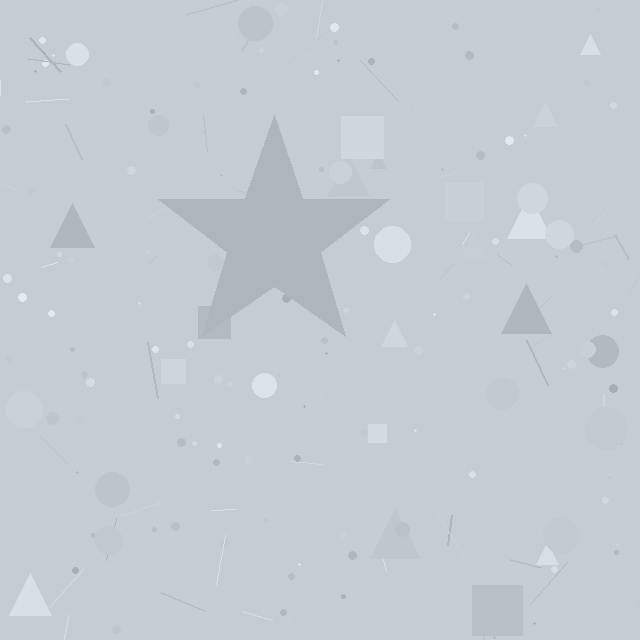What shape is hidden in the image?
A star is hidden in the image.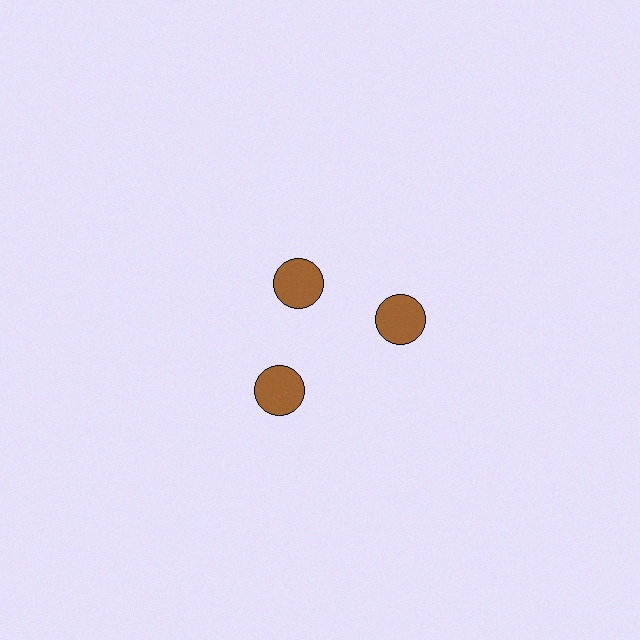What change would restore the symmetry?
The symmetry would be restored by moving it outward, back onto the ring so that all 3 circles sit at equal angles and equal distance from the center.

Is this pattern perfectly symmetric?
No. The 3 brown circles are arranged in a ring, but one element near the 11 o'clock position is pulled inward toward the center, breaking the 3-fold rotational symmetry.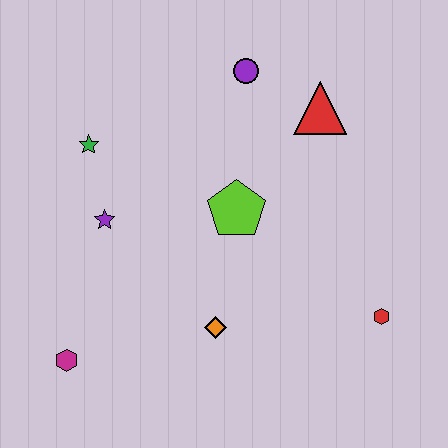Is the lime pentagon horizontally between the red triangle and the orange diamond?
Yes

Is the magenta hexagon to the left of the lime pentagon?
Yes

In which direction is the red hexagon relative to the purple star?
The red hexagon is to the right of the purple star.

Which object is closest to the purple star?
The green star is closest to the purple star.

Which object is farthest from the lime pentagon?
The magenta hexagon is farthest from the lime pentagon.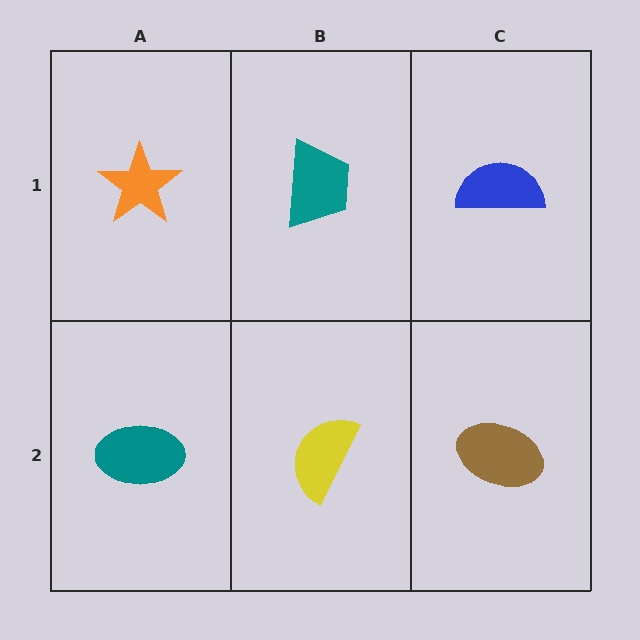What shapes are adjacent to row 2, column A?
An orange star (row 1, column A), a yellow semicircle (row 2, column B).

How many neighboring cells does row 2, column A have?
2.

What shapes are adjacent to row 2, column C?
A blue semicircle (row 1, column C), a yellow semicircle (row 2, column B).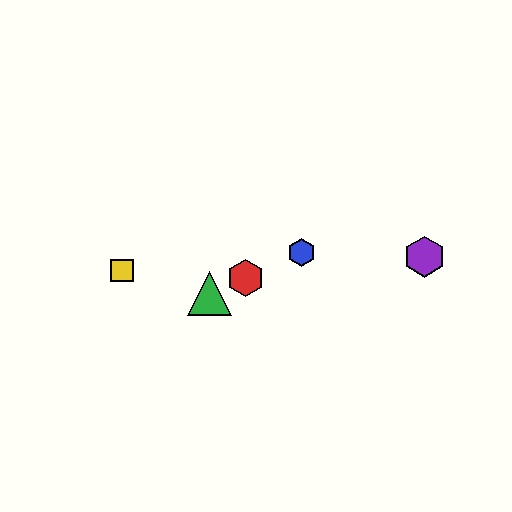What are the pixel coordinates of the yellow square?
The yellow square is at (122, 271).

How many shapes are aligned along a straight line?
3 shapes (the red hexagon, the blue hexagon, the green triangle) are aligned along a straight line.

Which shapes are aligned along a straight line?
The red hexagon, the blue hexagon, the green triangle are aligned along a straight line.